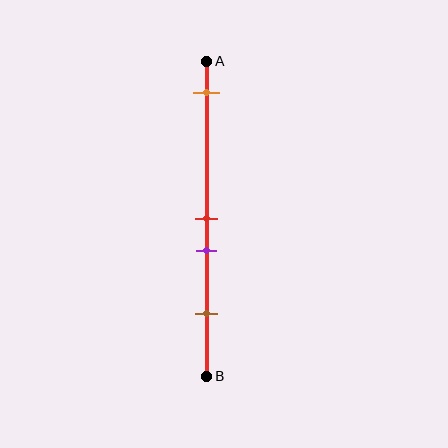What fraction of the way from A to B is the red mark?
The red mark is approximately 50% (0.5) of the way from A to B.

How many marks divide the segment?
There are 4 marks dividing the segment.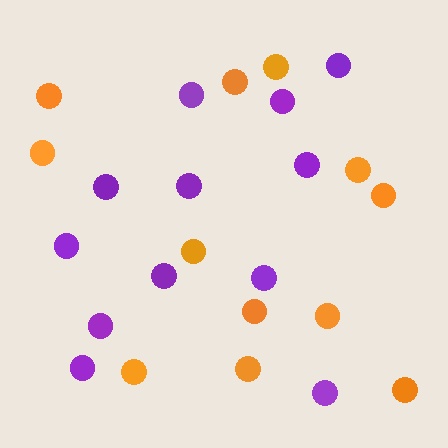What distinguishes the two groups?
There are 2 groups: one group of purple circles (12) and one group of orange circles (12).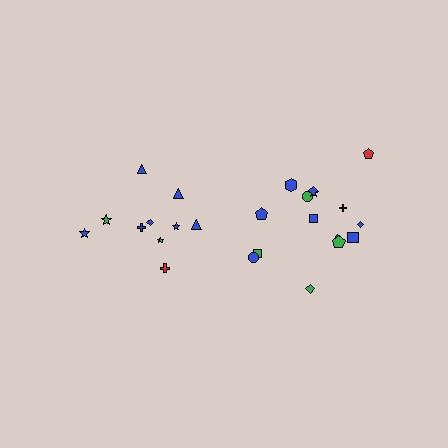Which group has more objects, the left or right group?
The right group.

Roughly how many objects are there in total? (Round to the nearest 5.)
Roughly 25 objects in total.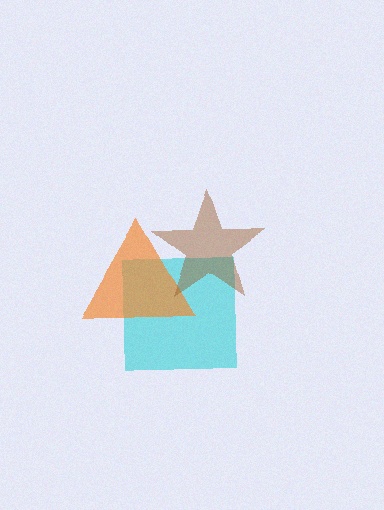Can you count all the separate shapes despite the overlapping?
Yes, there are 3 separate shapes.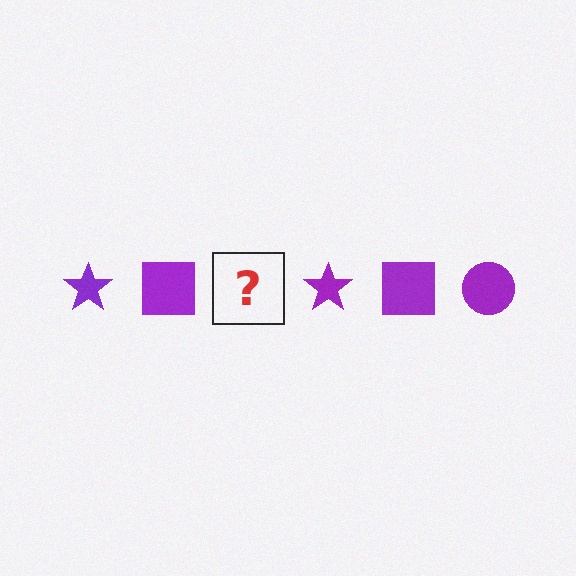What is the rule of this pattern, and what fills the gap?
The rule is that the pattern cycles through star, square, circle shapes in purple. The gap should be filled with a purple circle.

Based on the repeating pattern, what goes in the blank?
The blank should be a purple circle.